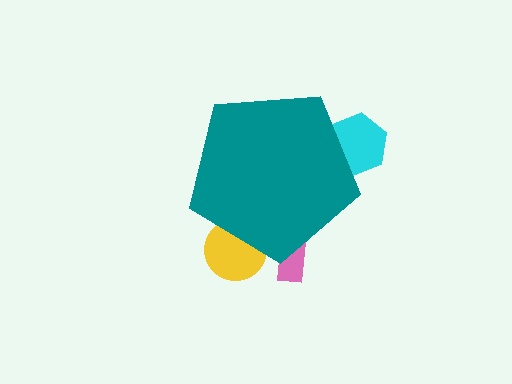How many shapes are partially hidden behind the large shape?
3 shapes are partially hidden.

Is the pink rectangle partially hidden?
Yes, the pink rectangle is partially hidden behind the teal pentagon.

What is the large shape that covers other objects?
A teal pentagon.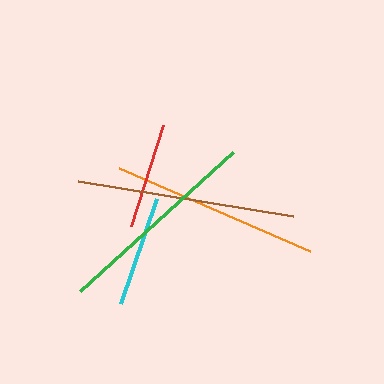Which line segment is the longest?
The brown line is the longest at approximately 218 pixels.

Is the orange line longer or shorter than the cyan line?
The orange line is longer than the cyan line.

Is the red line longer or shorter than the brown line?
The brown line is longer than the red line.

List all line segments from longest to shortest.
From longest to shortest: brown, orange, green, cyan, red.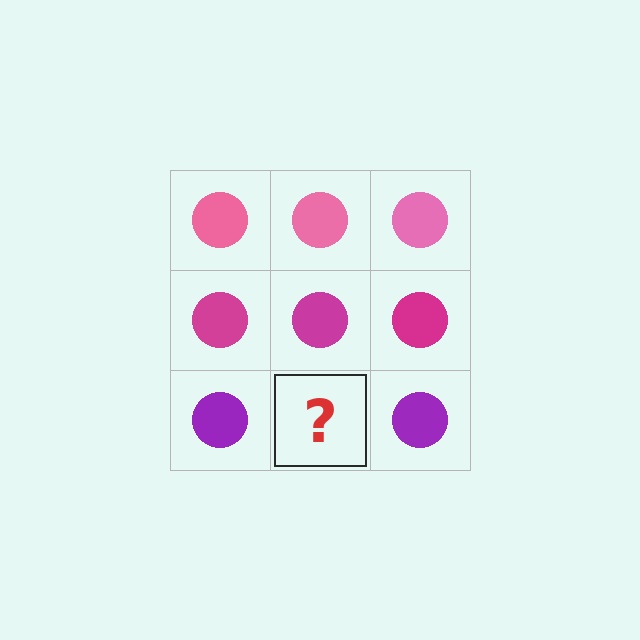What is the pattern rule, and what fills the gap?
The rule is that each row has a consistent color. The gap should be filled with a purple circle.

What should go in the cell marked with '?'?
The missing cell should contain a purple circle.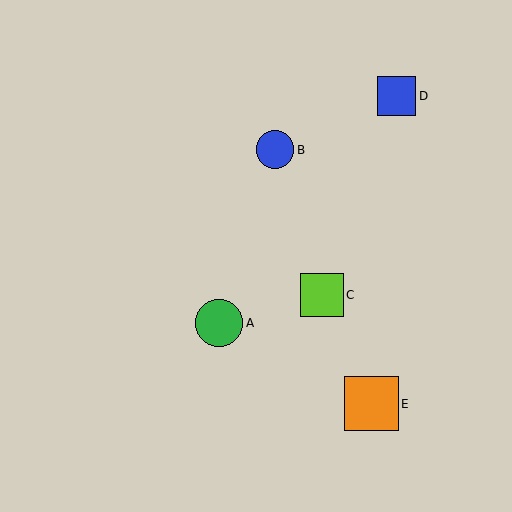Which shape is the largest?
The orange square (labeled E) is the largest.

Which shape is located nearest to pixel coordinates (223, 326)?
The green circle (labeled A) at (219, 323) is nearest to that location.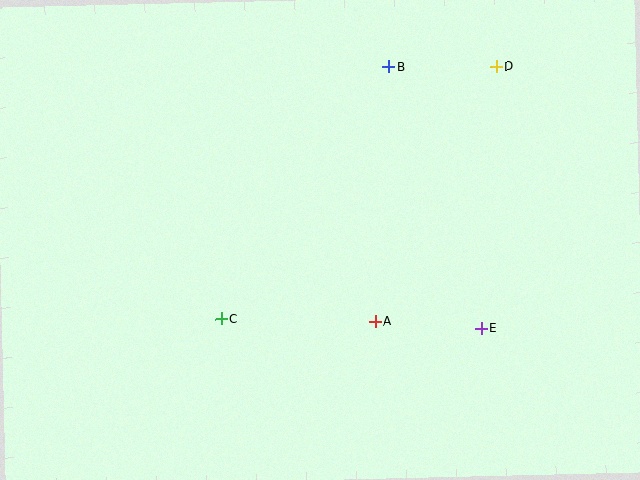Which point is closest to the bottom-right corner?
Point E is closest to the bottom-right corner.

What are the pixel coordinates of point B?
Point B is at (389, 67).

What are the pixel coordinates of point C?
Point C is at (221, 319).